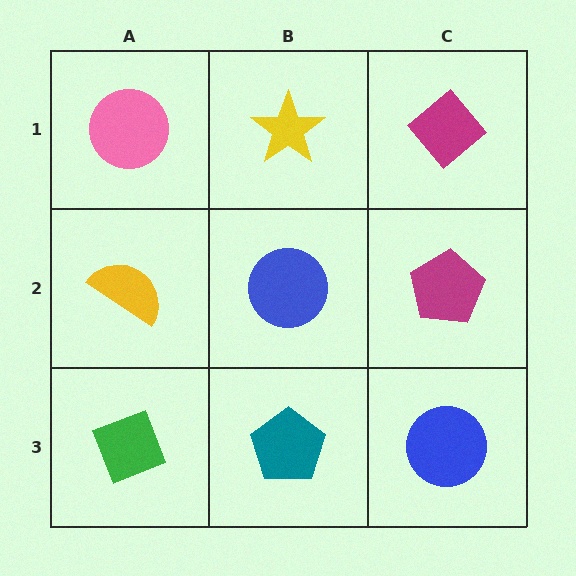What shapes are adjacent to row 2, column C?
A magenta diamond (row 1, column C), a blue circle (row 3, column C), a blue circle (row 2, column B).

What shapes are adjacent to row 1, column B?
A blue circle (row 2, column B), a pink circle (row 1, column A), a magenta diamond (row 1, column C).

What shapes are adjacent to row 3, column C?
A magenta pentagon (row 2, column C), a teal pentagon (row 3, column B).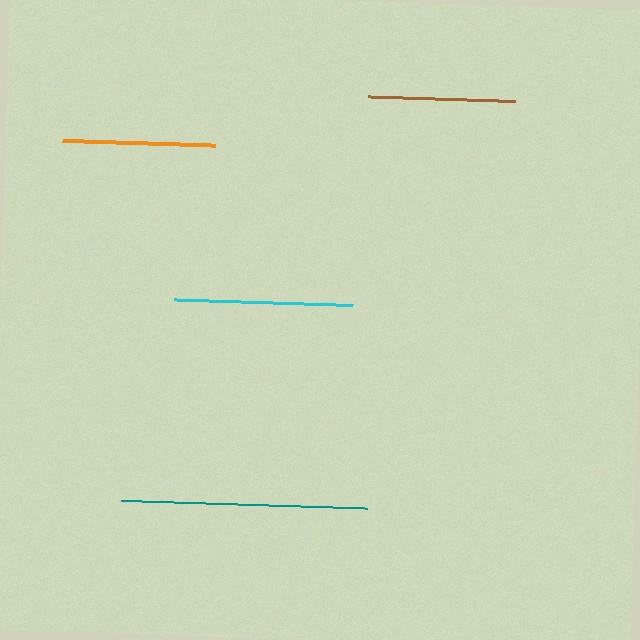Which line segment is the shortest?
The brown line is the shortest at approximately 146 pixels.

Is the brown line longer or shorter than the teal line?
The teal line is longer than the brown line.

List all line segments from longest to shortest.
From longest to shortest: teal, cyan, orange, brown.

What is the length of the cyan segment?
The cyan segment is approximately 179 pixels long.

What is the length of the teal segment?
The teal segment is approximately 247 pixels long.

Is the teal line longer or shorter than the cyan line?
The teal line is longer than the cyan line.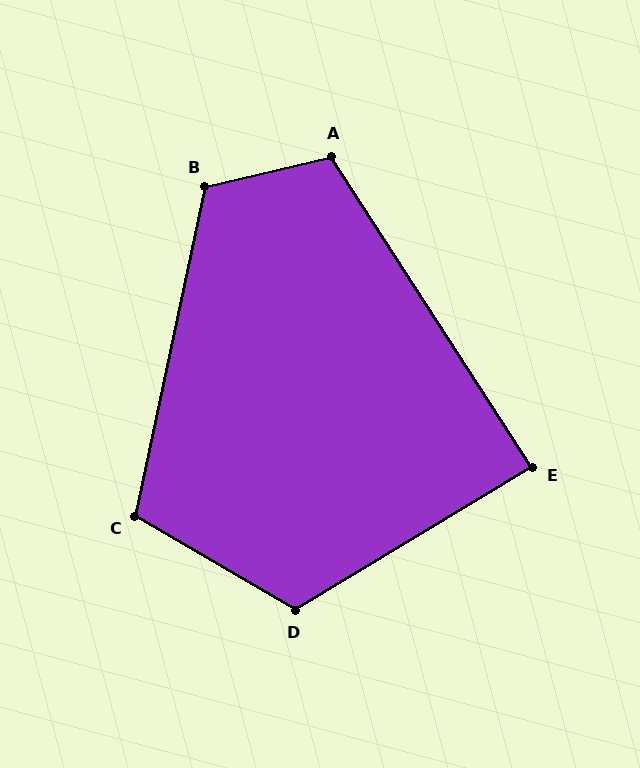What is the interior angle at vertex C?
Approximately 108 degrees (obtuse).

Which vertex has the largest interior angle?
D, at approximately 118 degrees.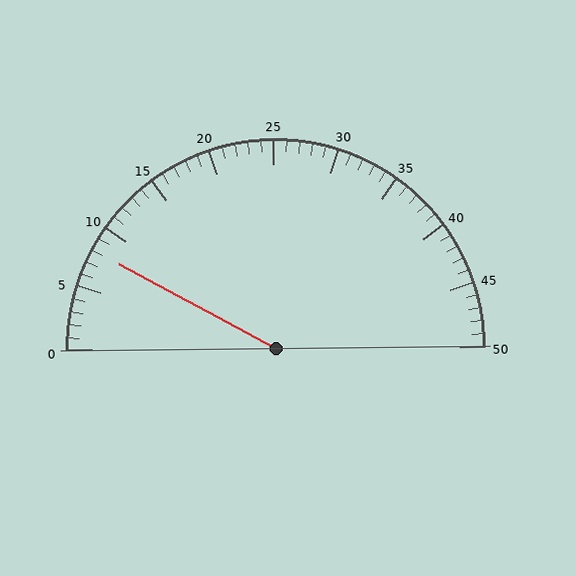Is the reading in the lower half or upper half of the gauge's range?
The reading is in the lower half of the range (0 to 50).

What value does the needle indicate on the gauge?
The needle indicates approximately 8.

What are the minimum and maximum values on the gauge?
The gauge ranges from 0 to 50.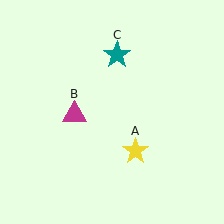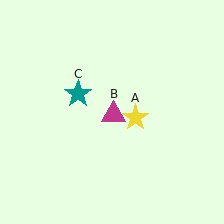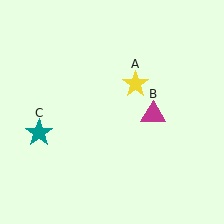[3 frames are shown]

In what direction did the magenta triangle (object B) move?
The magenta triangle (object B) moved right.